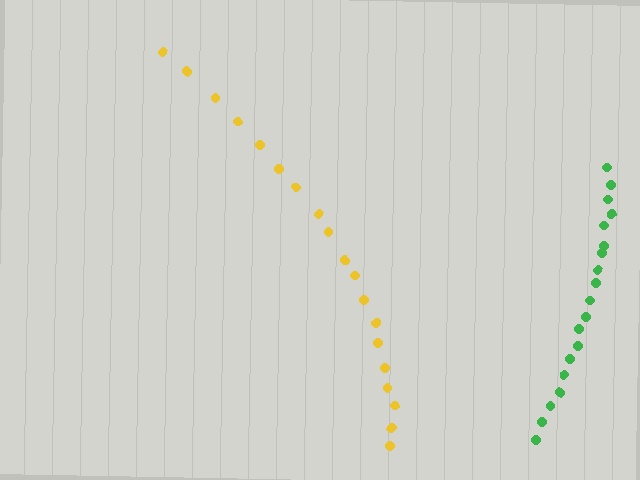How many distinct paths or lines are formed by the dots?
There are 2 distinct paths.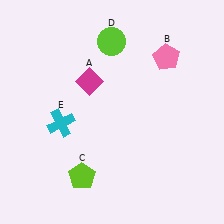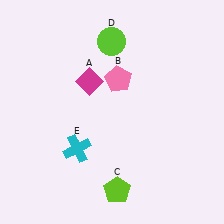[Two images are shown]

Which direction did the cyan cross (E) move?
The cyan cross (E) moved down.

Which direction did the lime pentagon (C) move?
The lime pentagon (C) moved right.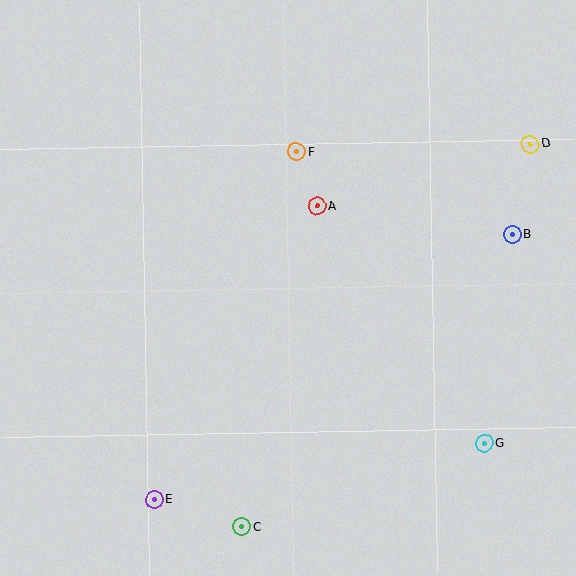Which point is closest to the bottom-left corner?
Point E is closest to the bottom-left corner.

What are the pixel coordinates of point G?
Point G is at (484, 444).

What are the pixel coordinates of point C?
Point C is at (242, 527).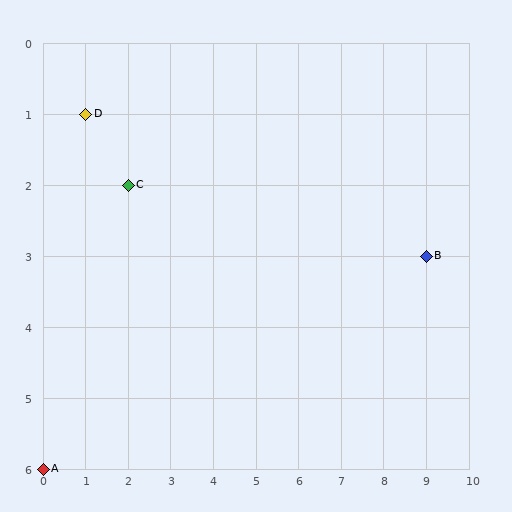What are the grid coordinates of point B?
Point B is at grid coordinates (9, 3).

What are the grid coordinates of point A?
Point A is at grid coordinates (0, 6).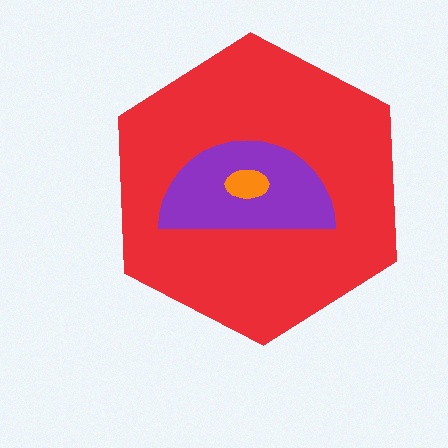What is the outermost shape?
The red hexagon.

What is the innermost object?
The orange ellipse.